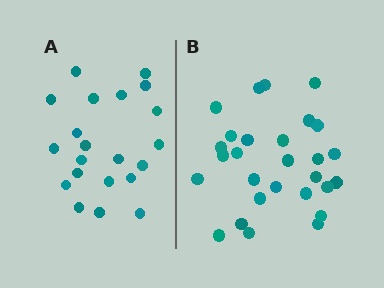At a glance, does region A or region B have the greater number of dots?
Region B (the right region) has more dots.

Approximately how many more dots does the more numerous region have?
Region B has roughly 8 or so more dots than region A.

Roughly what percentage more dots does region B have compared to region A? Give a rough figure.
About 35% more.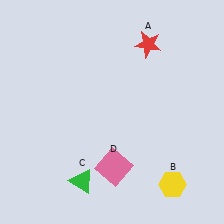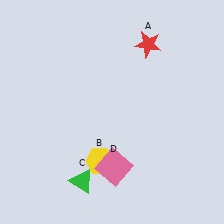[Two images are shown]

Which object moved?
The yellow hexagon (B) moved left.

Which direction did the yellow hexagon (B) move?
The yellow hexagon (B) moved left.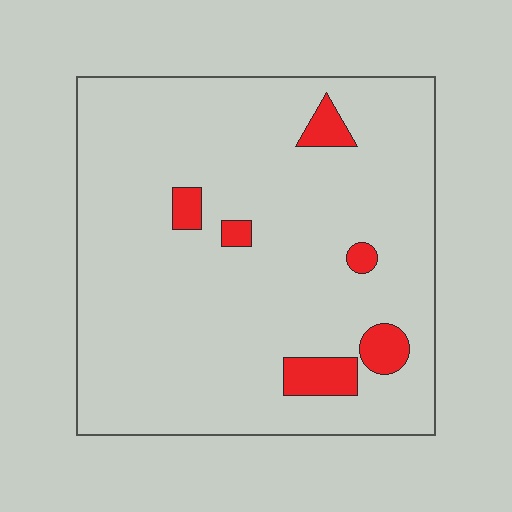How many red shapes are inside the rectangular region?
6.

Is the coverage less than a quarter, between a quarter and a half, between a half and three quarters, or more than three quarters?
Less than a quarter.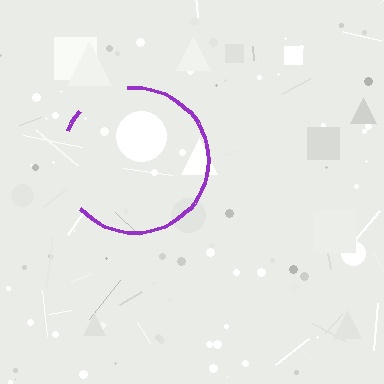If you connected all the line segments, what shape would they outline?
They would outline a circle.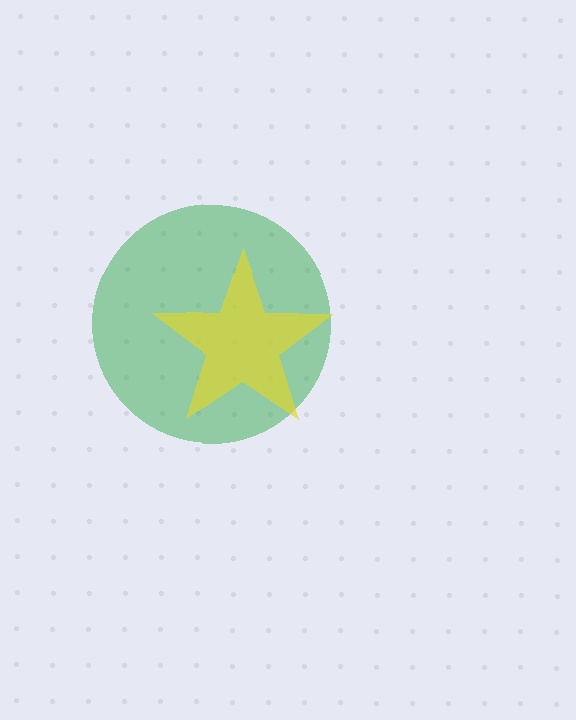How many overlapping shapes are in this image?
There are 2 overlapping shapes in the image.